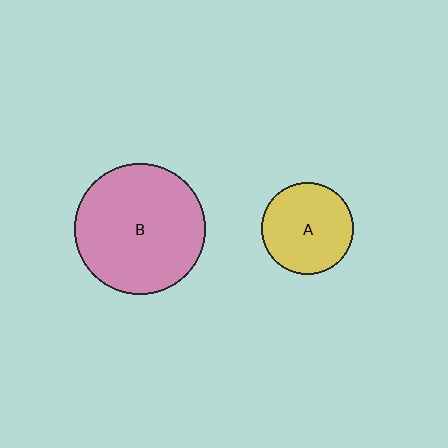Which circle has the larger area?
Circle B (pink).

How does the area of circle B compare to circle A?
Approximately 2.0 times.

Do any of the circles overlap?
No, none of the circles overlap.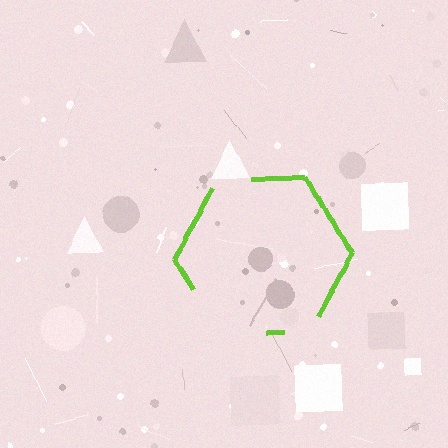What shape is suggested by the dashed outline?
The dashed outline suggests a hexagon.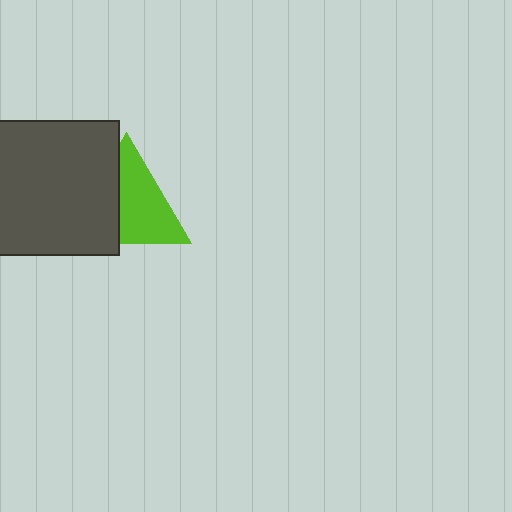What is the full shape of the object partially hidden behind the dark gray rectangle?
The partially hidden object is a lime triangle.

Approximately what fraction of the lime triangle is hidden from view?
Roughly 39% of the lime triangle is hidden behind the dark gray rectangle.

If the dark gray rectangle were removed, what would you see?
You would see the complete lime triangle.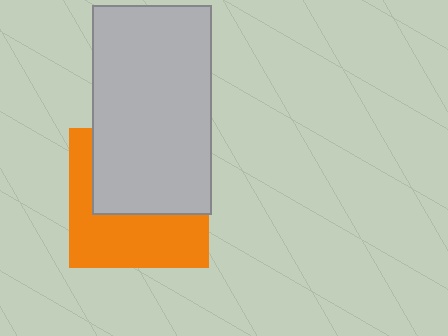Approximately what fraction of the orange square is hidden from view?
Roughly 53% of the orange square is hidden behind the light gray rectangle.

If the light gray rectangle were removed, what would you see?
You would see the complete orange square.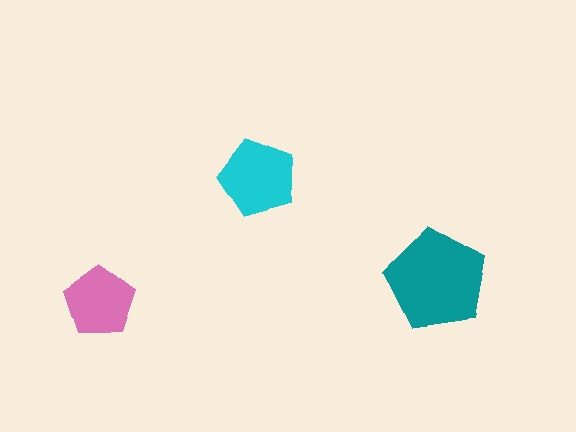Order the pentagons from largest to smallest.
the teal one, the cyan one, the pink one.